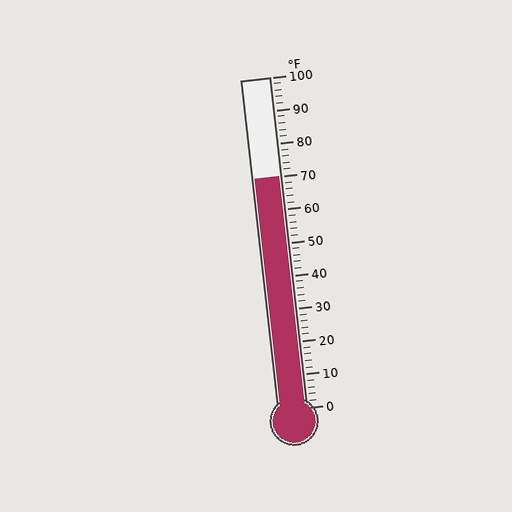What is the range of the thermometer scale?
The thermometer scale ranges from 0°F to 100°F.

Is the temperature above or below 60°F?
The temperature is above 60°F.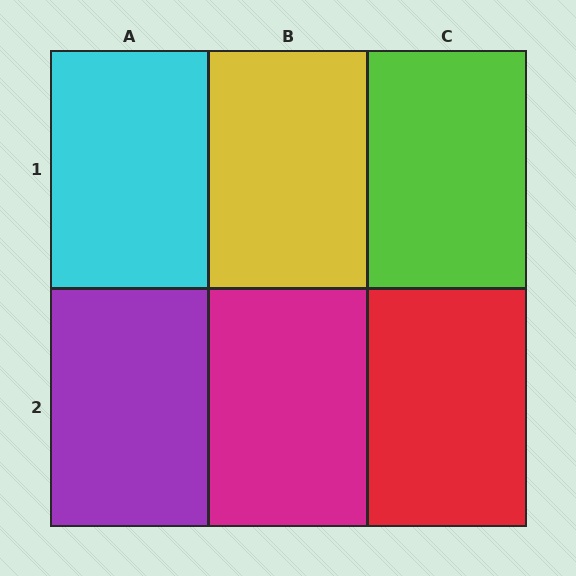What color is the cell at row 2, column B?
Magenta.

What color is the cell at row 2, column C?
Red.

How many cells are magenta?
1 cell is magenta.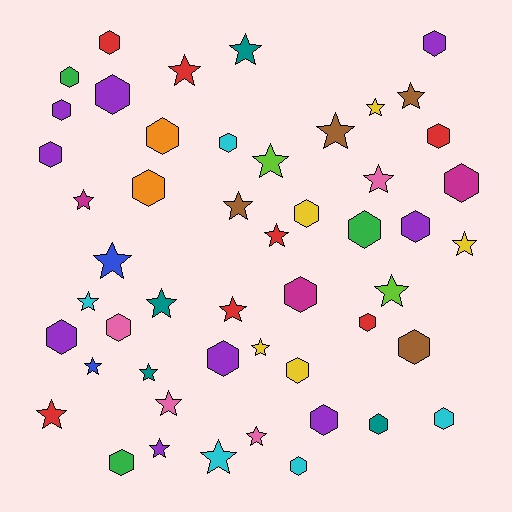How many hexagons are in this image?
There are 26 hexagons.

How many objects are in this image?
There are 50 objects.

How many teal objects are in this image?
There are 4 teal objects.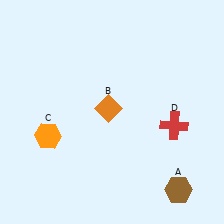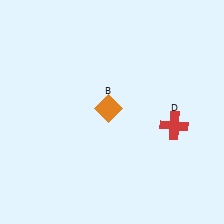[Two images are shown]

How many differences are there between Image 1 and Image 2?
There are 2 differences between the two images.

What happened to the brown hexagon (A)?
The brown hexagon (A) was removed in Image 2. It was in the bottom-right area of Image 1.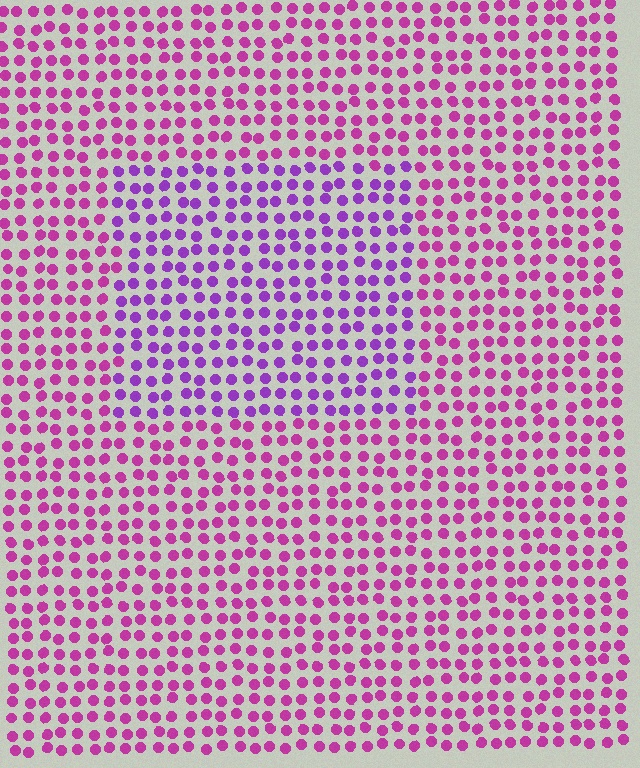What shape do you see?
I see a rectangle.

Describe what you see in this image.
The image is filled with small magenta elements in a uniform arrangement. A rectangle-shaped region is visible where the elements are tinted to a slightly different hue, forming a subtle color boundary.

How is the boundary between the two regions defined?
The boundary is defined purely by a slight shift in hue (about 32 degrees). Spacing, size, and orientation are identical on both sides.